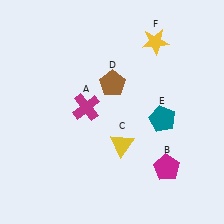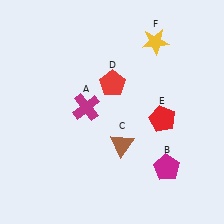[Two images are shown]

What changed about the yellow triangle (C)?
In Image 1, C is yellow. In Image 2, it changed to brown.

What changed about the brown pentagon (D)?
In Image 1, D is brown. In Image 2, it changed to red.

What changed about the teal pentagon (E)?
In Image 1, E is teal. In Image 2, it changed to red.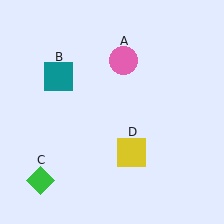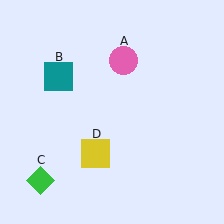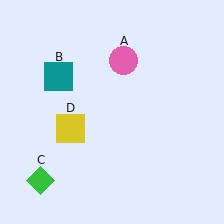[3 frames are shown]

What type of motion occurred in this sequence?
The yellow square (object D) rotated clockwise around the center of the scene.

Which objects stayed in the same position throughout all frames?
Pink circle (object A) and teal square (object B) and green diamond (object C) remained stationary.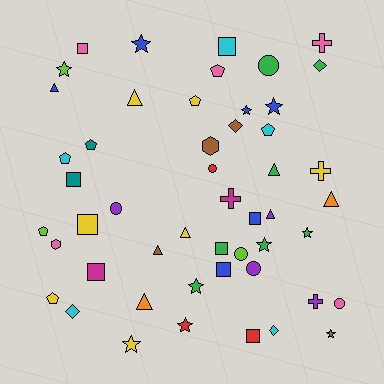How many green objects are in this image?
There are 7 green objects.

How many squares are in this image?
There are 9 squares.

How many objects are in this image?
There are 50 objects.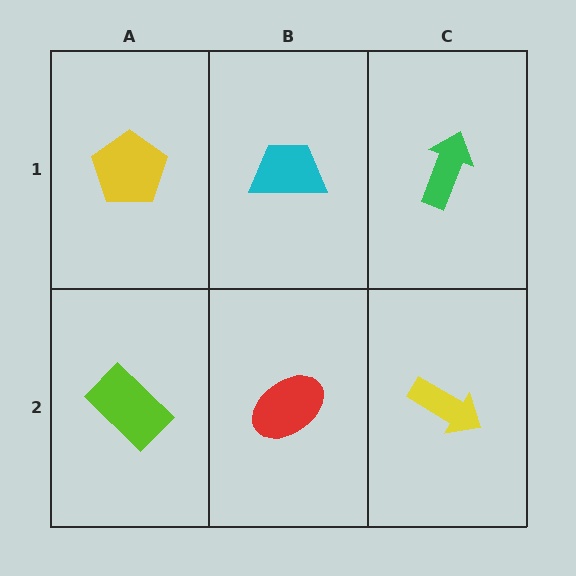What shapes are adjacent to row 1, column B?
A red ellipse (row 2, column B), a yellow pentagon (row 1, column A), a green arrow (row 1, column C).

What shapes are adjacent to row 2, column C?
A green arrow (row 1, column C), a red ellipse (row 2, column B).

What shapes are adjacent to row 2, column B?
A cyan trapezoid (row 1, column B), a lime rectangle (row 2, column A), a yellow arrow (row 2, column C).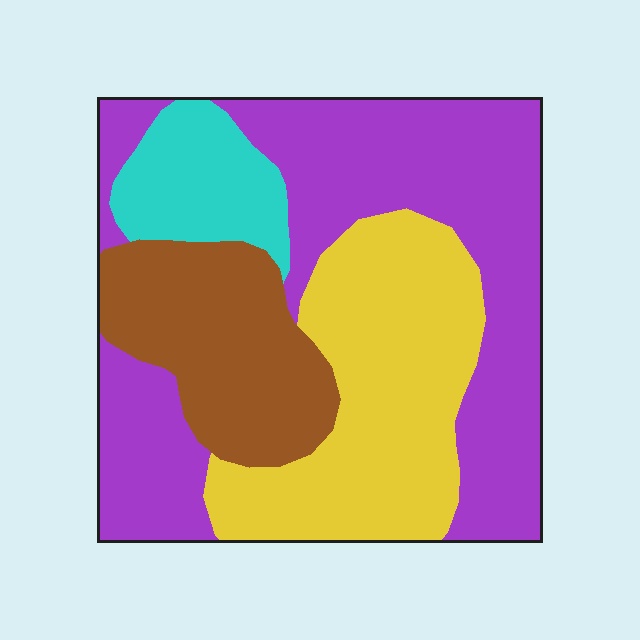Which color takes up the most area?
Purple, at roughly 45%.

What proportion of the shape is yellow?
Yellow covers about 30% of the shape.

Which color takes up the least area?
Cyan, at roughly 10%.